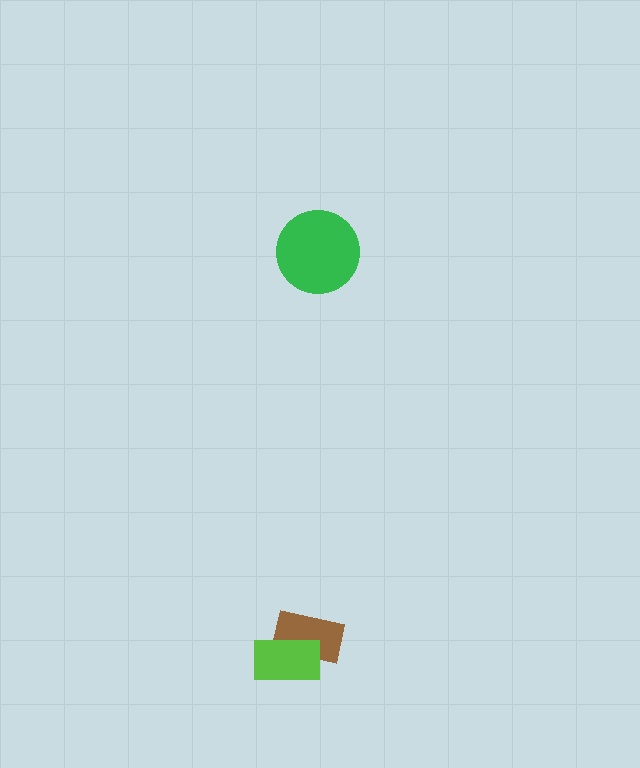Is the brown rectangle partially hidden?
Yes, it is partially covered by another shape.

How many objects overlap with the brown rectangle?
1 object overlaps with the brown rectangle.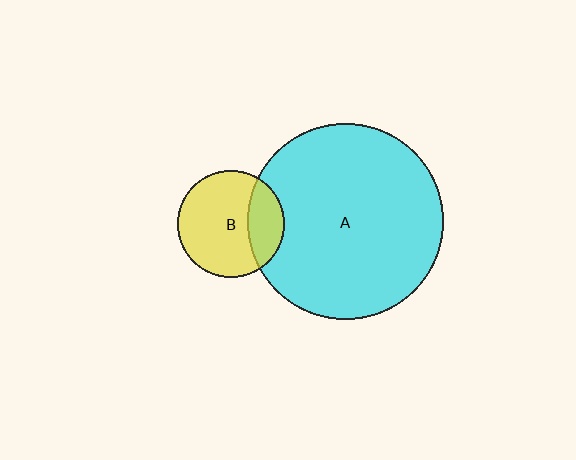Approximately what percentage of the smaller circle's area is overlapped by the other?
Approximately 25%.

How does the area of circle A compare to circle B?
Approximately 3.3 times.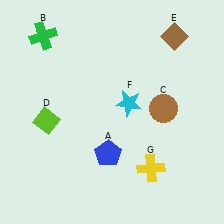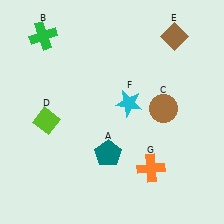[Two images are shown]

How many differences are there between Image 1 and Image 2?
There are 2 differences between the two images.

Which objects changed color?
A changed from blue to teal. G changed from yellow to orange.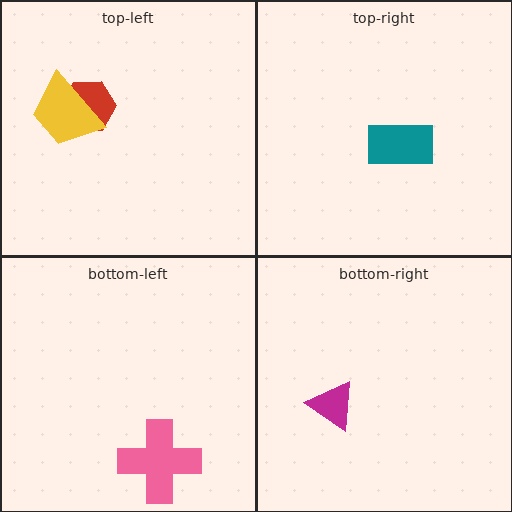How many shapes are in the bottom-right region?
1.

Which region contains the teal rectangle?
The top-right region.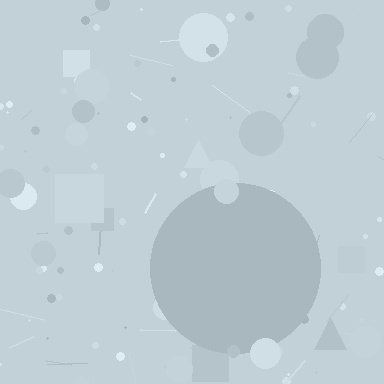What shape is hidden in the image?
A circle is hidden in the image.